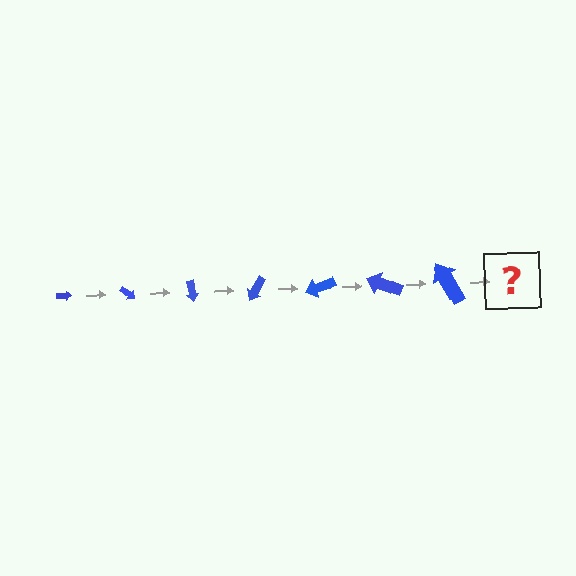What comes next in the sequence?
The next element should be an arrow, larger than the previous one and rotated 280 degrees from the start.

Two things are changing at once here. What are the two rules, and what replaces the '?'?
The two rules are that the arrow grows larger each step and it rotates 40 degrees each step. The '?' should be an arrow, larger than the previous one and rotated 280 degrees from the start.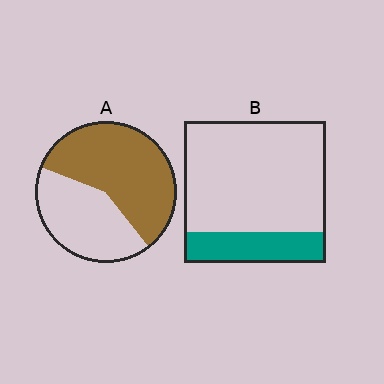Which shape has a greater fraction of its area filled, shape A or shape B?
Shape A.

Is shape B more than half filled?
No.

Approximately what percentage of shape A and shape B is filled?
A is approximately 60% and B is approximately 20%.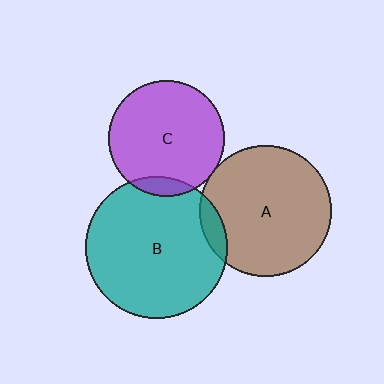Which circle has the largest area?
Circle B (teal).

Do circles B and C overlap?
Yes.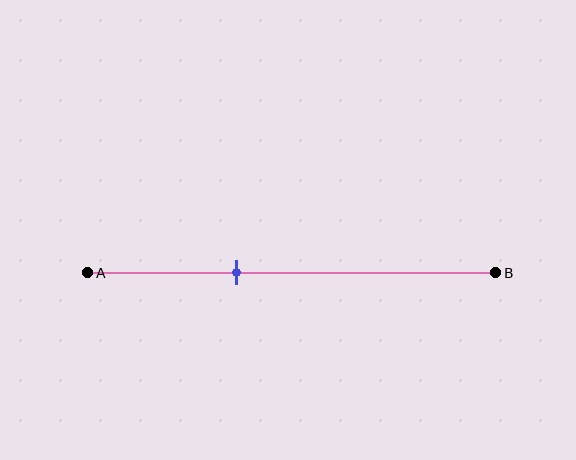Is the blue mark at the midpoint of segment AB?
No, the mark is at about 35% from A, not at the 50% midpoint.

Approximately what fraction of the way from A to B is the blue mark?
The blue mark is approximately 35% of the way from A to B.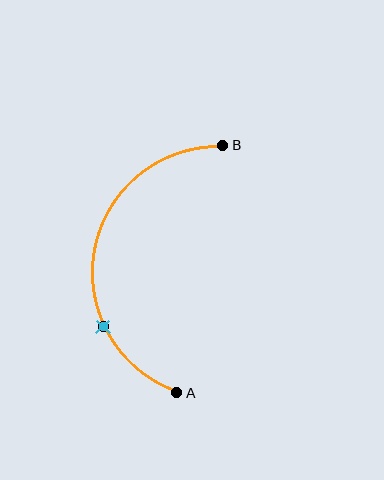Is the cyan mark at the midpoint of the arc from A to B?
No. The cyan mark lies on the arc but is closer to endpoint A. The arc midpoint would be at the point on the curve equidistant along the arc from both A and B.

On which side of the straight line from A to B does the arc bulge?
The arc bulges to the left of the straight line connecting A and B.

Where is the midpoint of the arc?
The arc midpoint is the point on the curve farthest from the straight line joining A and B. It sits to the left of that line.